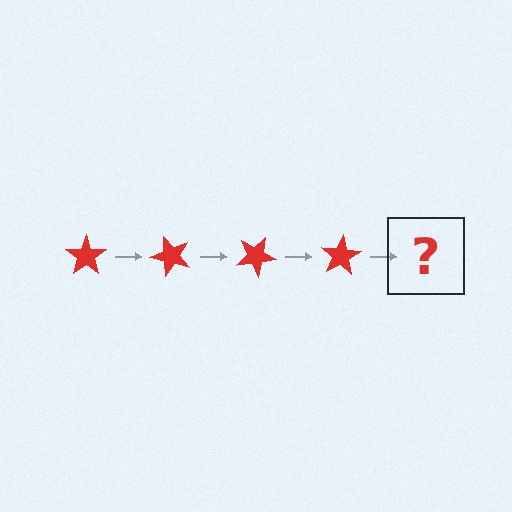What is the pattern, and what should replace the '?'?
The pattern is that the star rotates 50 degrees each step. The '?' should be a red star rotated 200 degrees.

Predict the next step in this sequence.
The next step is a red star rotated 200 degrees.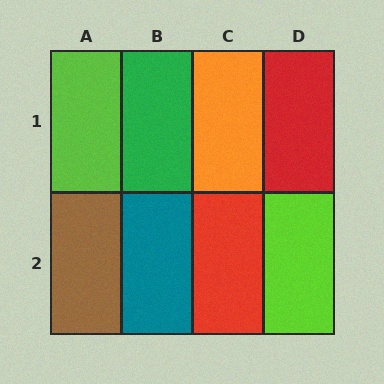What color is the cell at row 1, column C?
Orange.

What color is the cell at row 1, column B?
Green.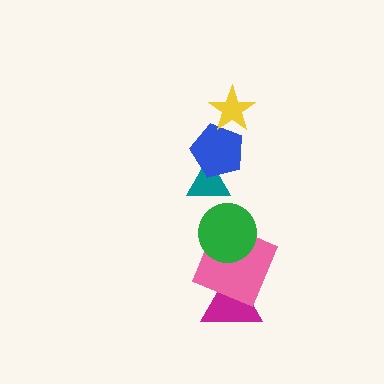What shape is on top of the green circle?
The teal triangle is on top of the green circle.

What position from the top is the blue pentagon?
The blue pentagon is 2nd from the top.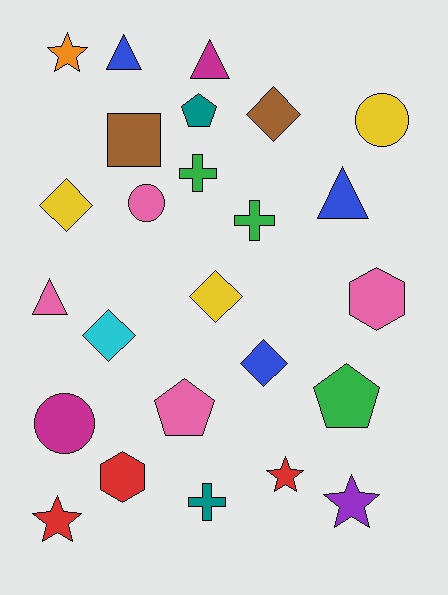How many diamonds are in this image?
There are 5 diamonds.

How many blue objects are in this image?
There are 3 blue objects.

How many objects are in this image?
There are 25 objects.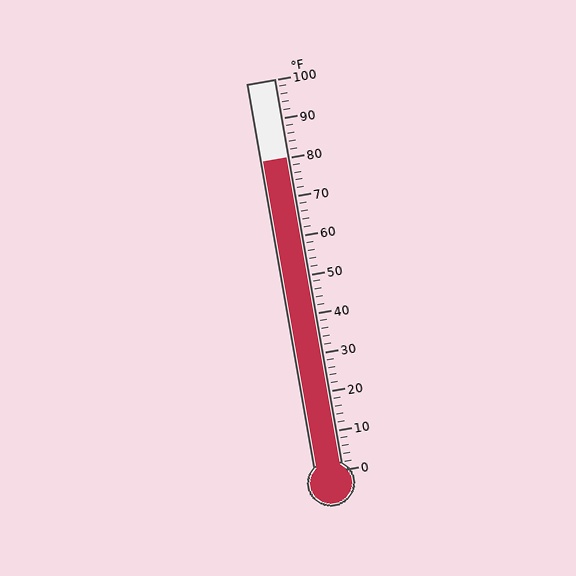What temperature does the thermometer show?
The thermometer shows approximately 80°F.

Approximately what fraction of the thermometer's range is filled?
The thermometer is filled to approximately 80% of its range.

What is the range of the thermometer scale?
The thermometer scale ranges from 0°F to 100°F.